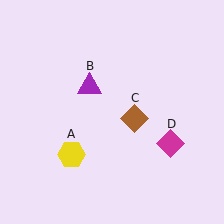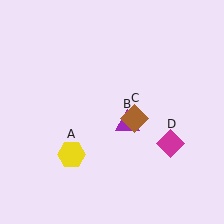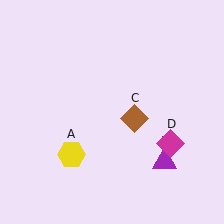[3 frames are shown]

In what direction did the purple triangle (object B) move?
The purple triangle (object B) moved down and to the right.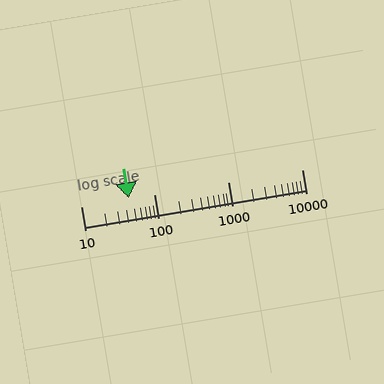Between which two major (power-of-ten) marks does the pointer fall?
The pointer is between 10 and 100.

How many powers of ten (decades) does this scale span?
The scale spans 3 decades, from 10 to 10000.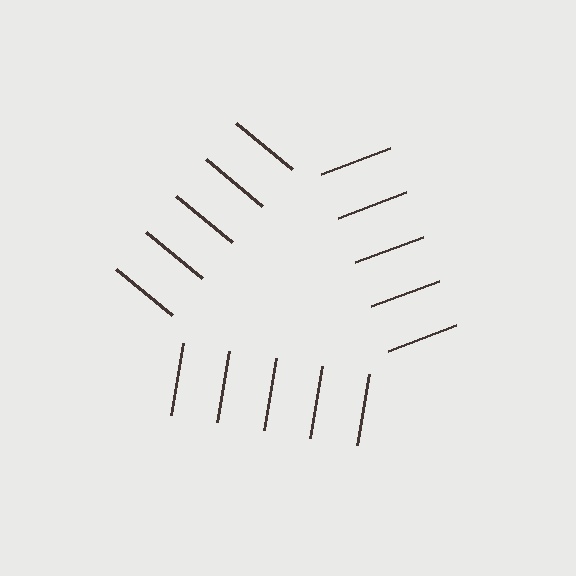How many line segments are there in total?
15 — 5 along each of the 3 edges.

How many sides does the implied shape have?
3 sides — the line-ends trace a triangle.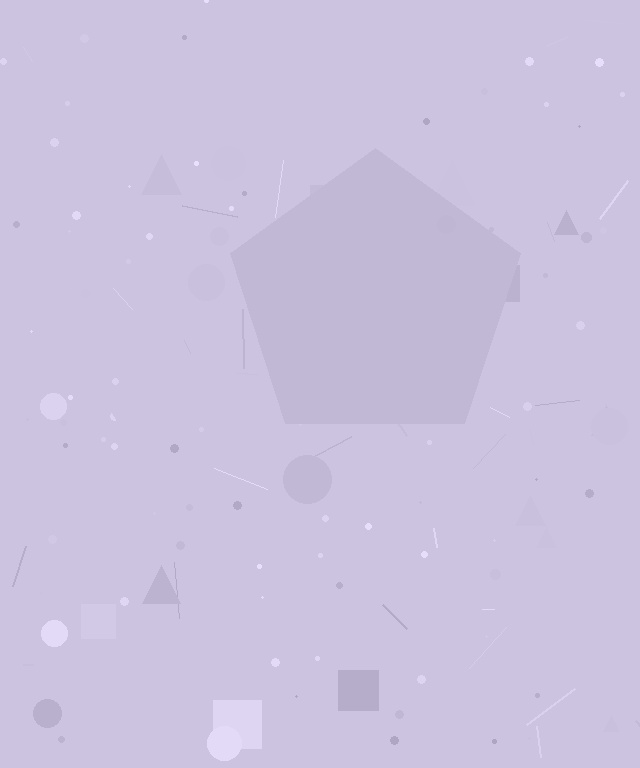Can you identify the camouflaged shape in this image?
The camouflaged shape is a pentagon.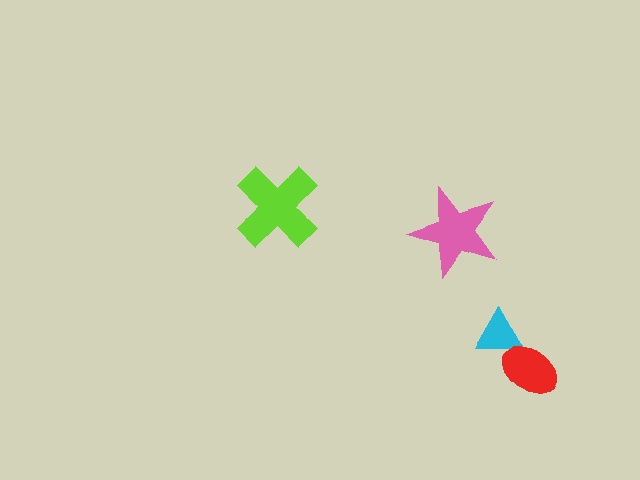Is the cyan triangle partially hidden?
Yes, it is partially covered by another shape.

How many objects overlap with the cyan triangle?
1 object overlaps with the cyan triangle.